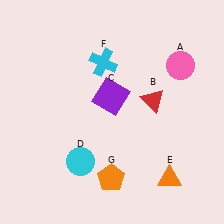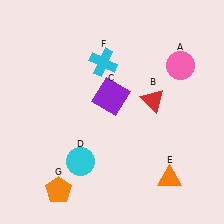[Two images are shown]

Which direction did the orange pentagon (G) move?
The orange pentagon (G) moved left.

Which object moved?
The orange pentagon (G) moved left.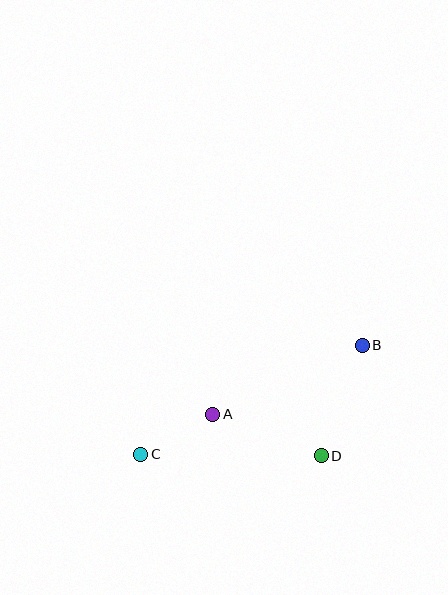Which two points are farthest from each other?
Points B and C are farthest from each other.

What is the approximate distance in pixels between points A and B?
The distance between A and B is approximately 165 pixels.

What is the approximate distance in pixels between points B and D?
The distance between B and D is approximately 118 pixels.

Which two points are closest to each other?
Points A and C are closest to each other.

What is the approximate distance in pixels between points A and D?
The distance between A and D is approximately 116 pixels.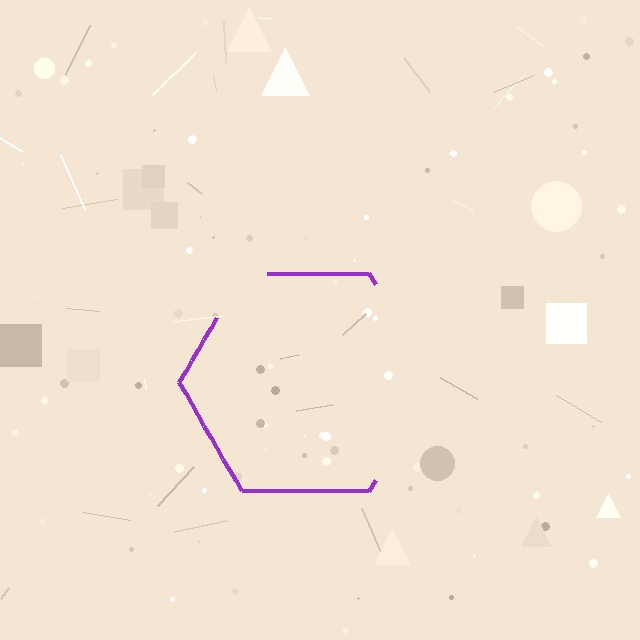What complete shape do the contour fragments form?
The contour fragments form a hexagon.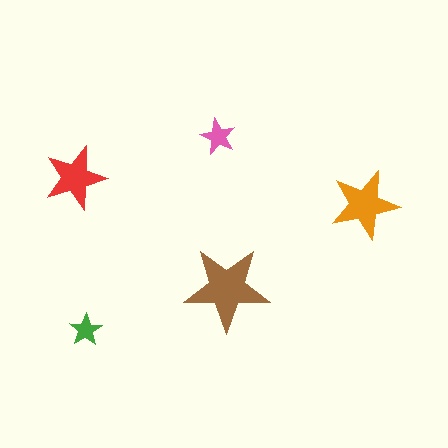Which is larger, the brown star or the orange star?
The brown one.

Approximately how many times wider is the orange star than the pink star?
About 2 times wider.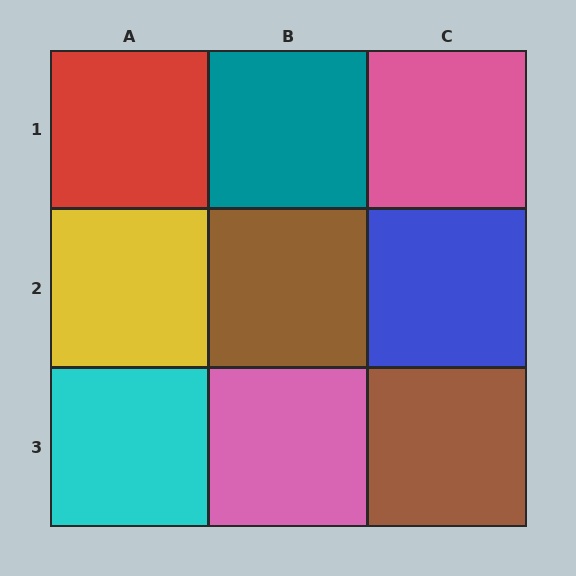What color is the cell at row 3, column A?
Cyan.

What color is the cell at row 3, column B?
Pink.